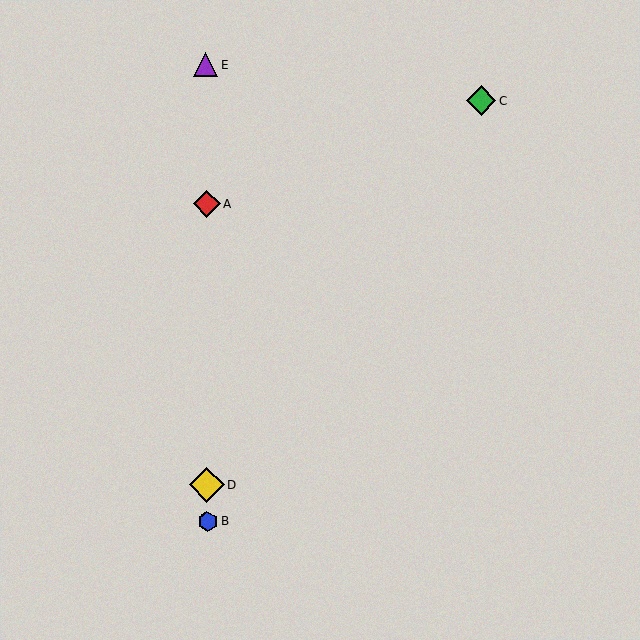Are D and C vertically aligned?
No, D is at x≈207 and C is at x≈481.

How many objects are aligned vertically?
4 objects (A, B, D, E) are aligned vertically.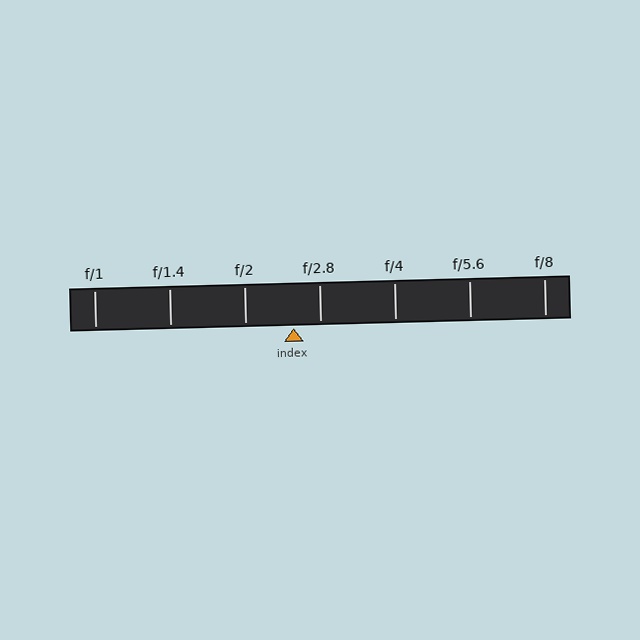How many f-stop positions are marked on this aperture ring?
There are 7 f-stop positions marked.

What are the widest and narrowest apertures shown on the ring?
The widest aperture shown is f/1 and the narrowest is f/8.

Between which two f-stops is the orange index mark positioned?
The index mark is between f/2 and f/2.8.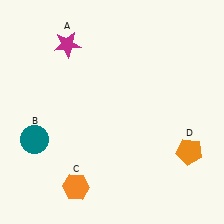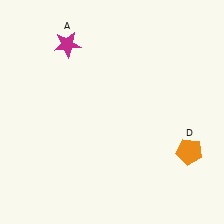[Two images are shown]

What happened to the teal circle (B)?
The teal circle (B) was removed in Image 2. It was in the bottom-left area of Image 1.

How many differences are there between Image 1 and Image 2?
There are 2 differences between the two images.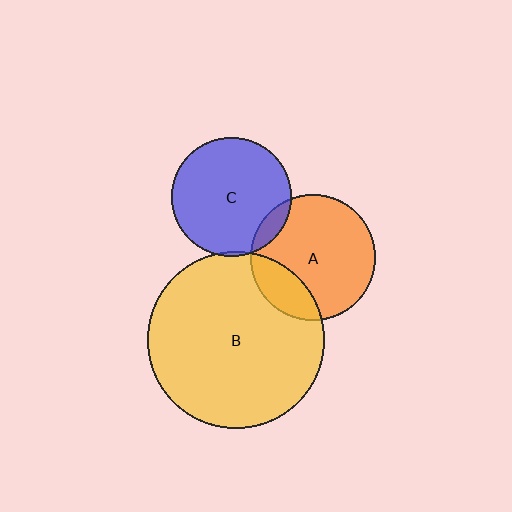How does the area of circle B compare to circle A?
Approximately 2.0 times.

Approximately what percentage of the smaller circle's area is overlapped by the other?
Approximately 20%.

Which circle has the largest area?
Circle B (yellow).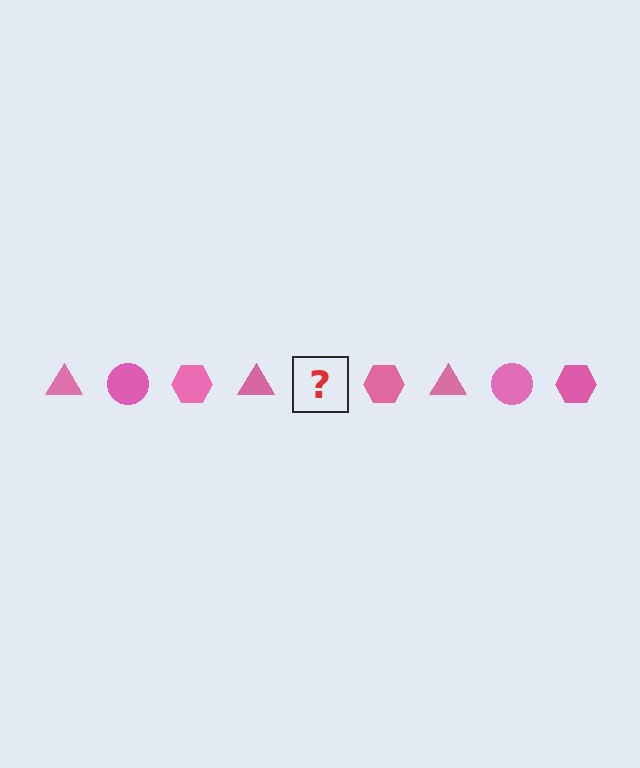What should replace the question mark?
The question mark should be replaced with a pink circle.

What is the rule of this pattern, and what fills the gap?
The rule is that the pattern cycles through triangle, circle, hexagon shapes in pink. The gap should be filled with a pink circle.